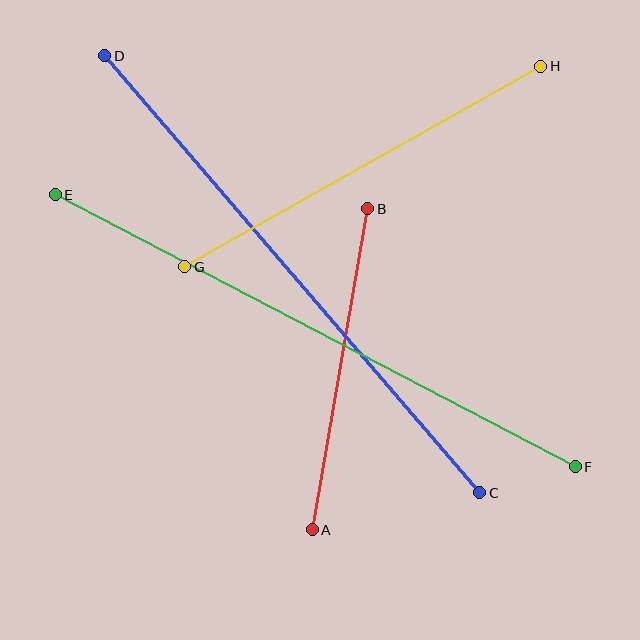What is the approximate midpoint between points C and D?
The midpoint is at approximately (292, 274) pixels.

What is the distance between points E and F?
The distance is approximately 587 pixels.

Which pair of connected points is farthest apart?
Points E and F are farthest apart.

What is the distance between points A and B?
The distance is approximately 326 pixels.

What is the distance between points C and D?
The distance is approximately 576 pixels.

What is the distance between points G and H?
The distance is approximately 409 pixels.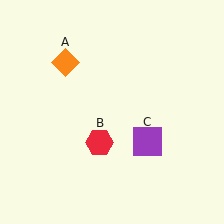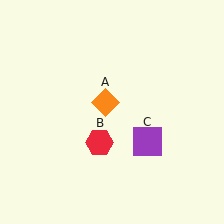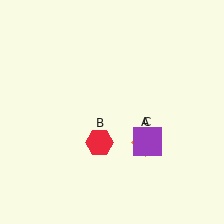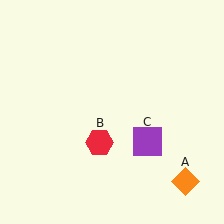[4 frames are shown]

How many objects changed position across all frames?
1 object changed position: orange diamond (object A).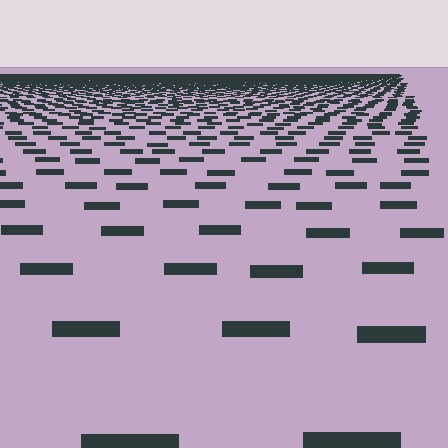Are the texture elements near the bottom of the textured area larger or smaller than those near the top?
Larger. Near the bottom, elements are closer to the viewer and appear at a bigger on-screen size.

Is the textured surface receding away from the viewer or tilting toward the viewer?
The surface is receding away from the viewer. Texture elements get smaller and denser toward the top.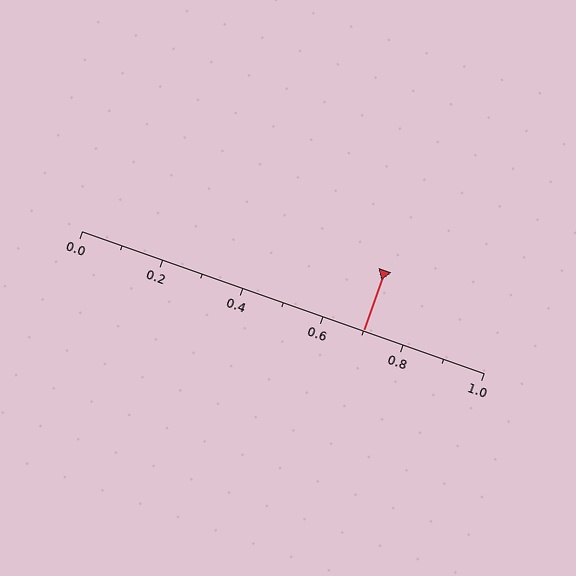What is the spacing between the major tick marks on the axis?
The major ticks are spaced 0.2 apart.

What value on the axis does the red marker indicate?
The marker indicates approximately 0.7.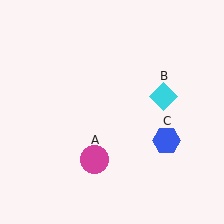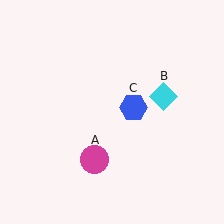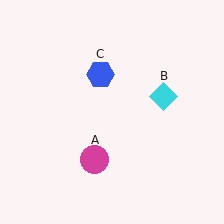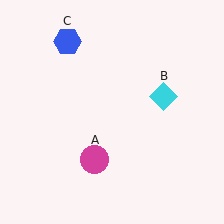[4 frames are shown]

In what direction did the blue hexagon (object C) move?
The blue hexagon (object C) moved up and to the left.